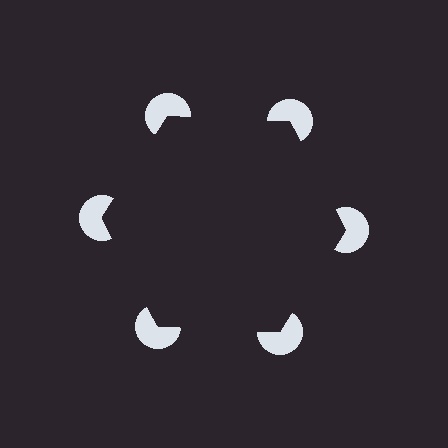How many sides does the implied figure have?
6 sides.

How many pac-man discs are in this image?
There are 6 — one at each vertex of the illusory hexagon.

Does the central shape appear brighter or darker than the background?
It typically appears slightly darker than the background, even though no actual brightness change is drawn.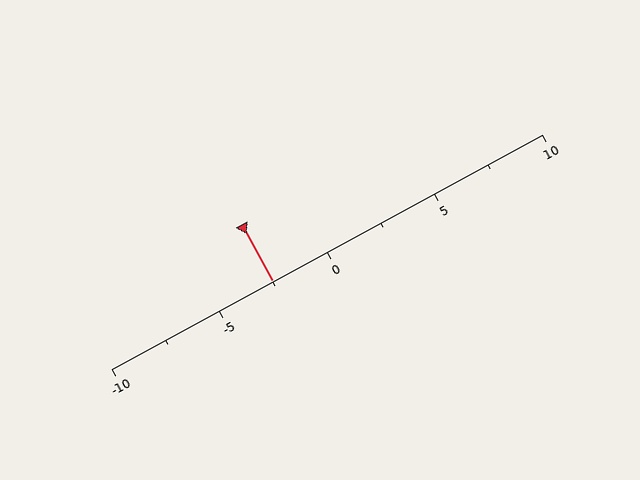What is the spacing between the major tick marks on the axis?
The major ticks are spaced 5 apart.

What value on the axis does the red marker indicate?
The marker indicates approximately -2.5.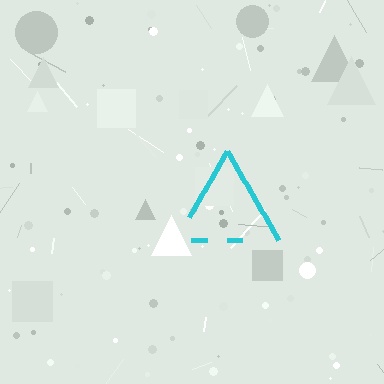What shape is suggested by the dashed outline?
The dashed outline suggests a triangle.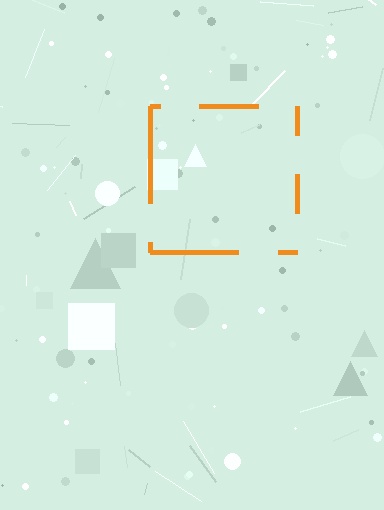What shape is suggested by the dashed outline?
The dashed outline suggests a square.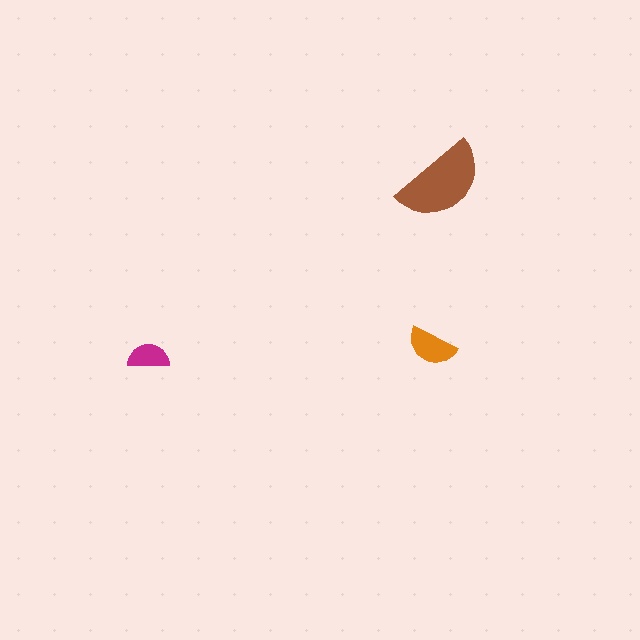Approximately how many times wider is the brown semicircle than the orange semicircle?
About 2 times wider.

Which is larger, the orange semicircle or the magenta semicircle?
The orange one.